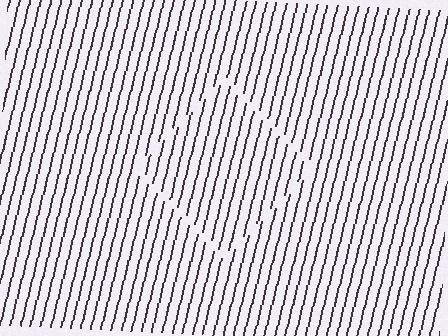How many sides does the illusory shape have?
4 sides — the line-ends trace a square.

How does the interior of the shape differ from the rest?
The interior of the shape contains the same grating, shifted by half a period — the contour is defined by the phase discontinuity where line-ends from the inner and outer gratings abut.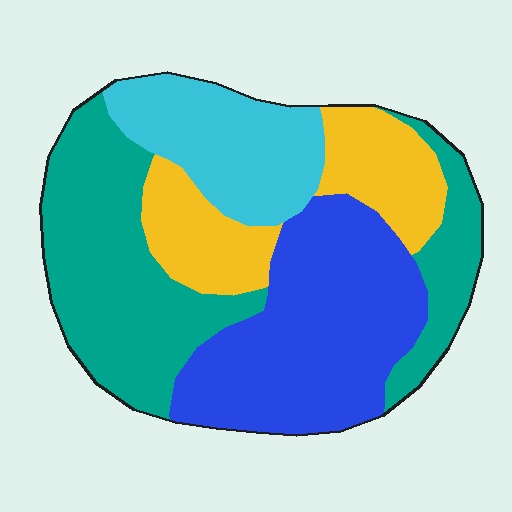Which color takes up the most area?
Teal, at roughly 35%.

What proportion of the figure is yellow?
Yellow covers around 20% of the figure.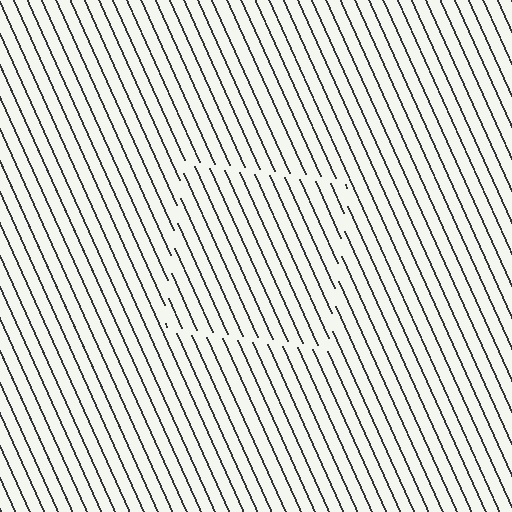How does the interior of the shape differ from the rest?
The interior of the shape contains the same grating, shifted by half a period — the contour is defined by the phase discontinuity where line-ends from the inner and outer gratings abut.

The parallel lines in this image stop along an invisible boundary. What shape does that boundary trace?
An illusory square. The interior of the shape contains the same grating, shifted by half a period — the contour is defined by the phase discontinuity where line-ends from the inner and outer gratings abut.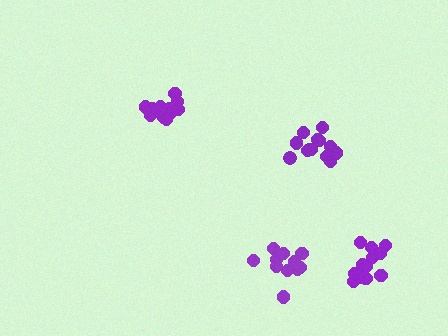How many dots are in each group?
Group 1: 11 dots, Group 2: 13 dots, Group 3: 13 dots, Group 4: 14 dots (51 total).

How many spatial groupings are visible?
There are 4 spatial groupings.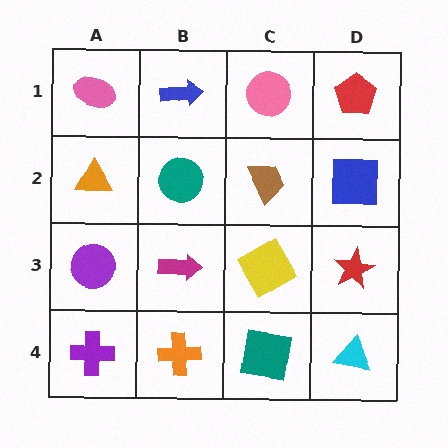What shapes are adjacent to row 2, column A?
A pink ellipse (row 1, column A), a purple circle (row 3, column A), a teal circle (row 2, column B).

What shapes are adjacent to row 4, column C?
A yellow diamond (row 3, column C), an orange cross (row 4, column B), a cyan triangle (row 4, column D).